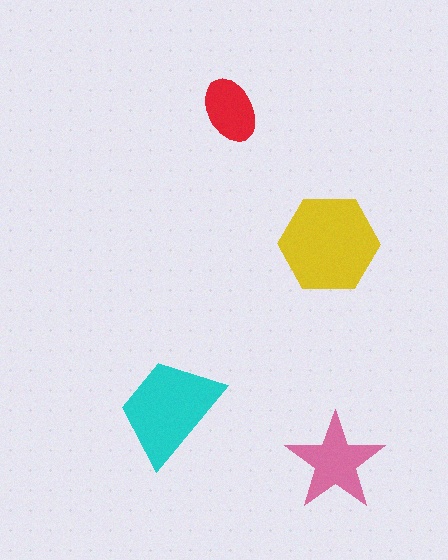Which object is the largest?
The yellow hexagon.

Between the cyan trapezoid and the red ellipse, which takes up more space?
The cyan trapezoid.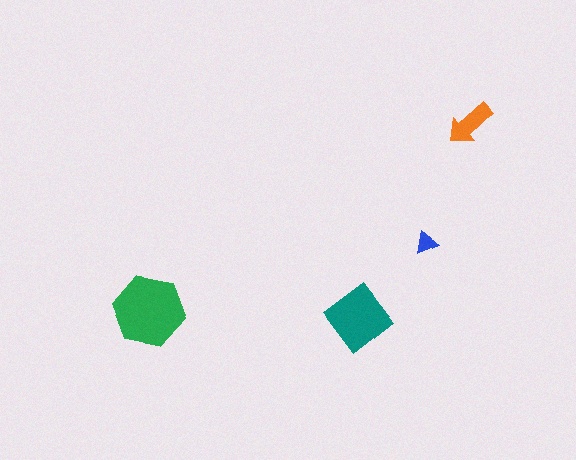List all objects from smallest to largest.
The blue triangle, the orange arrow, the teal diamond, the green hexagon.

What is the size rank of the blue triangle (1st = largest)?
4th.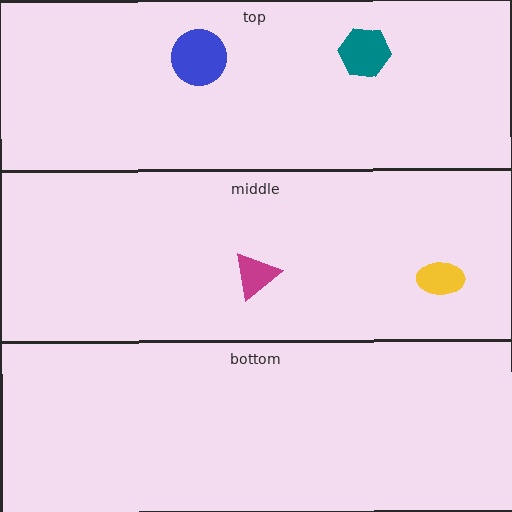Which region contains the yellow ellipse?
The middle region.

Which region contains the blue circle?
The top region.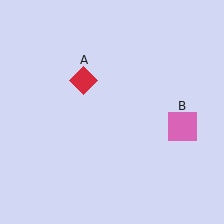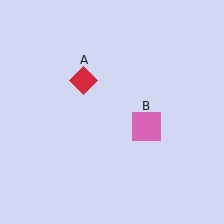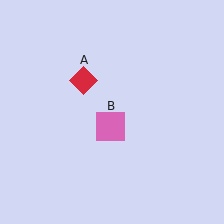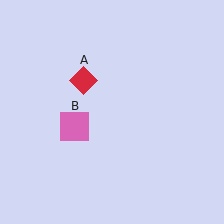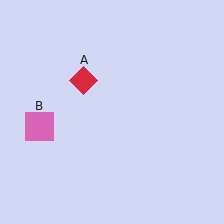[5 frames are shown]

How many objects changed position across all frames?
1 object changed position: pink square (object B).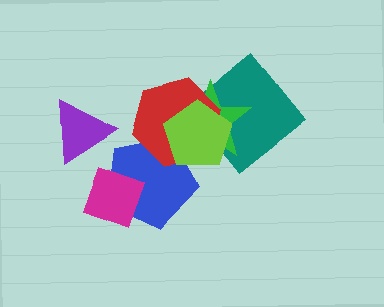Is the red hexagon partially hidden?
Yes, it is partially covered by another shape.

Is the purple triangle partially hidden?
No, no other shape covers it.